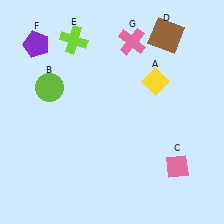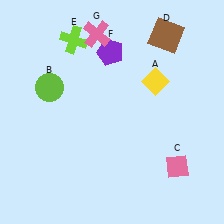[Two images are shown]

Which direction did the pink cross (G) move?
The pink cross (G) moved left.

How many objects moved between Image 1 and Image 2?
2 objects moved between the two images.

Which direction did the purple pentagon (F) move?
The purple pentagon (F) moved right.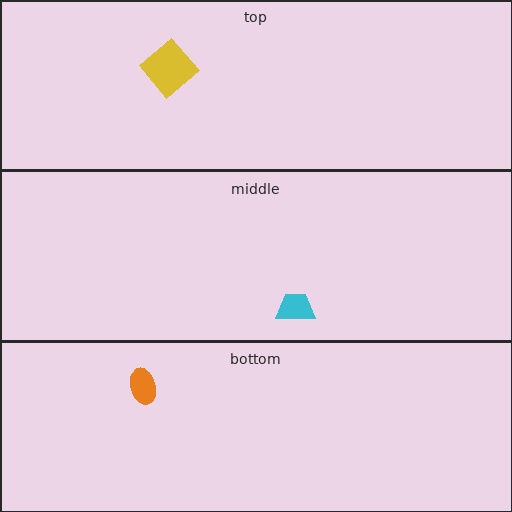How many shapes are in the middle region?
1.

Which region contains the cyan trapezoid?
The middle region.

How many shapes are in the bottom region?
1.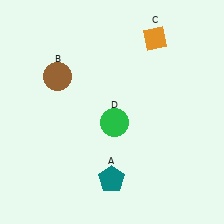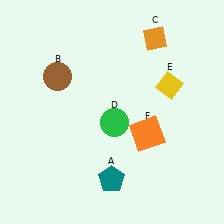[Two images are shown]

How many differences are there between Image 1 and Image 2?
There are 2 differences between the two images.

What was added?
A yellow diamond (E), an orange square (F) were added in Image 2.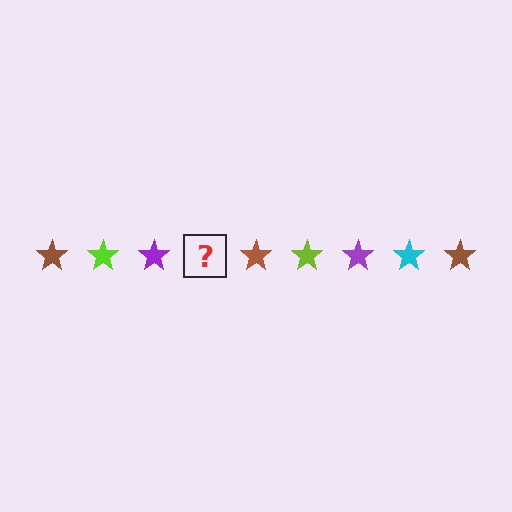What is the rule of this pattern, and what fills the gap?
The rule is that the pattern cycles through brown, lime, purple, cyan stars. The gap should be filled with a cyan star.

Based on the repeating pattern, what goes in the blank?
The blank should be a cyan star.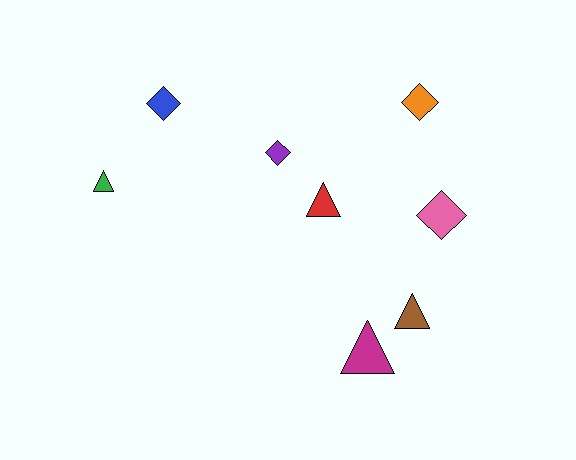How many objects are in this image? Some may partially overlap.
There are 8 objects.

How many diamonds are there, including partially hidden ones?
There are 4 diamonds.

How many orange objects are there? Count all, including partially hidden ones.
There is 1 orange object.